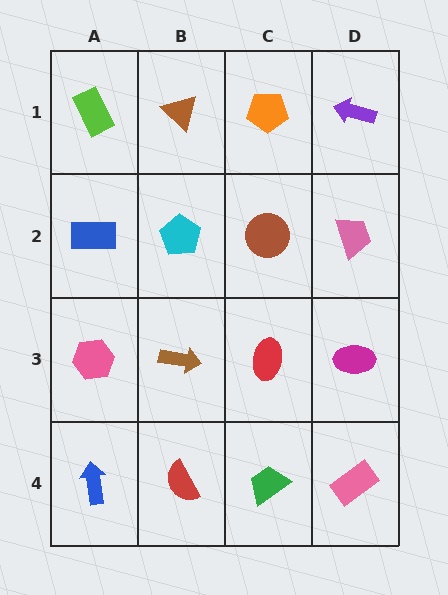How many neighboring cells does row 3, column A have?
3.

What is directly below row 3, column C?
A green trapezoid.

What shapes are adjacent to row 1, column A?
A blue rectangle (row 2, column A), a brown triangle (row 1, column B).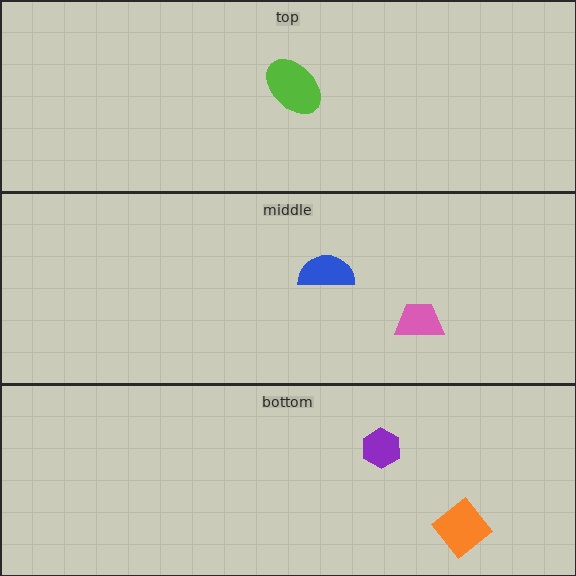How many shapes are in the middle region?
2.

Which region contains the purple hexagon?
The bottom region.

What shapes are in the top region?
The lime ellipse.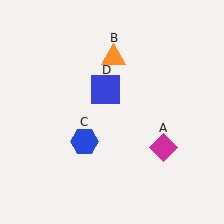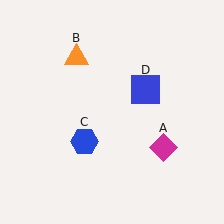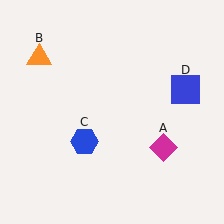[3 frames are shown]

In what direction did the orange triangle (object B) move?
The orange triangle (object B) moved left.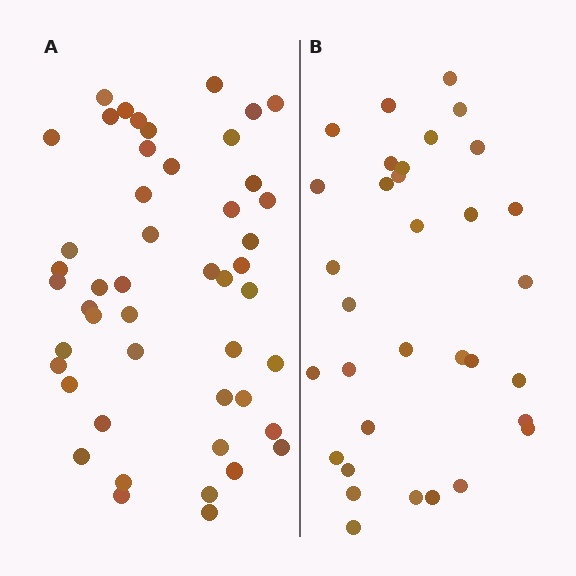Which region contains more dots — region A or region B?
Region A (the left region) has more dots.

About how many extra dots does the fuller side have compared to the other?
Region A has approximately 15 more dots than region B.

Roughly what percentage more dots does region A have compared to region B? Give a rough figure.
About 45% more.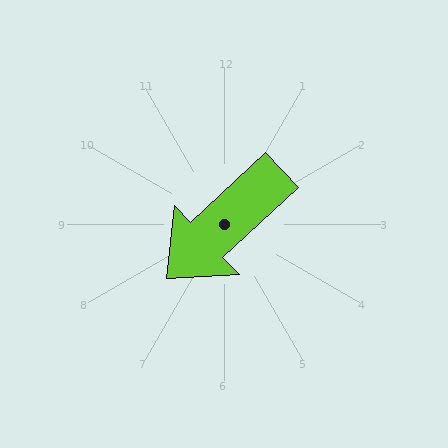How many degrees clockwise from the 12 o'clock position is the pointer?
Approximately 227 degrees.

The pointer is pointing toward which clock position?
Roughly 8 o'clock.